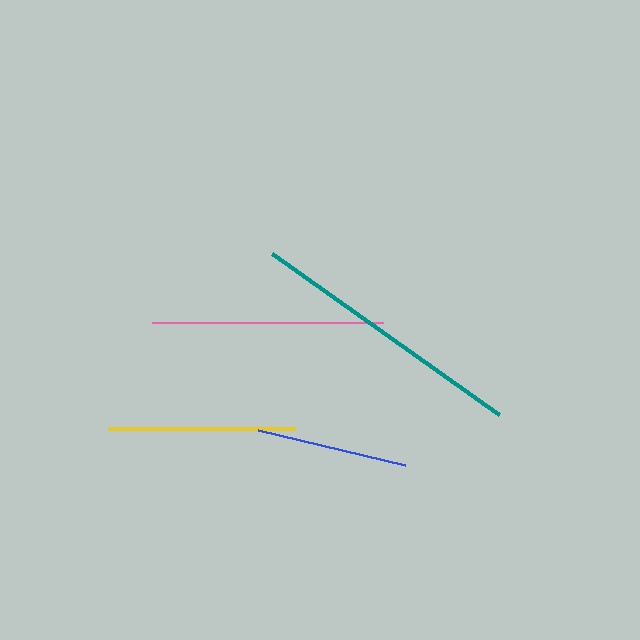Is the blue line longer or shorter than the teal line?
The teal line is longer than the blue line.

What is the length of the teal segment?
The teal segment is approximately 278 pixels long.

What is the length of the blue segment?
The blue segment is approximately 152 pixels long.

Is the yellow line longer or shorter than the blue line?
The yellow line is longer than the blue line.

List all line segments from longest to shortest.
From longest to shortest: teal, pink, yellow, blue.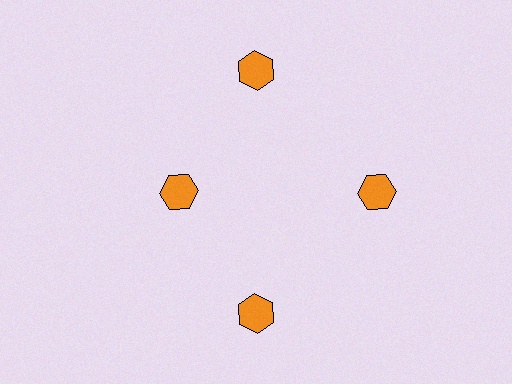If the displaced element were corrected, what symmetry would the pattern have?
It would have 4-fold rotational symmetry — the pattern would map onto itself every 90 degrees.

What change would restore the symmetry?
The symmetry would be restored by moving it outward, back onto the ring so that all 4 hexagons sit at equal angles and equal distance from the center.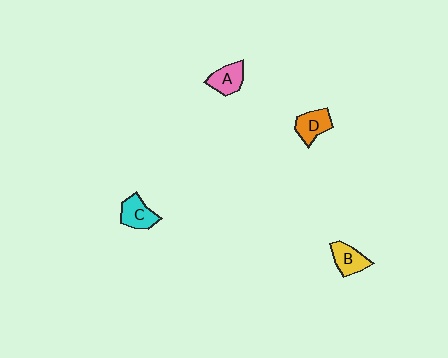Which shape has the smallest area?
Shape B (yellow).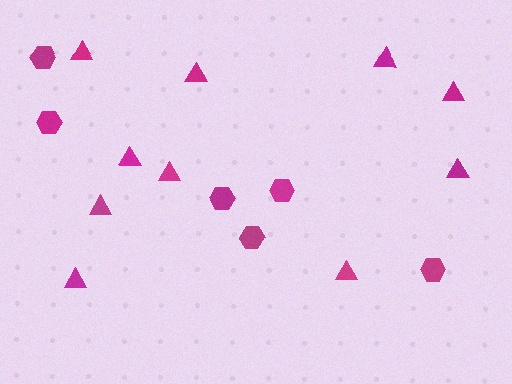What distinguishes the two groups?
There are 2 groups: one group of triangles (10) and one group of hexagons (6).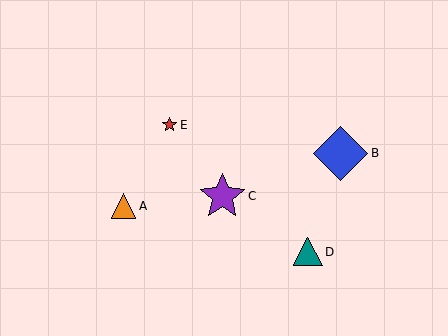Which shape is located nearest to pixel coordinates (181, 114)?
The red star (labeled E) at (170, 125) is nearest to that location.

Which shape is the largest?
The blue diamond (labeled B) is the largest.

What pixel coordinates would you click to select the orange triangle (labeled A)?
Click at (123, 206) to select the orange triangle A.